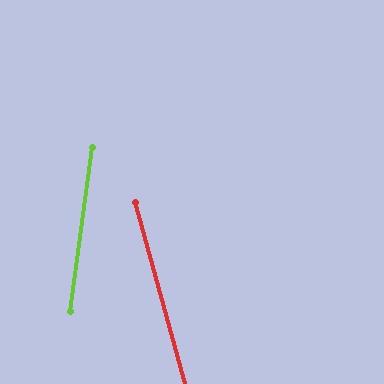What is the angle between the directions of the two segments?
Approximately 23 degrees.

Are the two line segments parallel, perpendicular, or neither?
Neither parallel nor perpendicular — they differ by about 23°.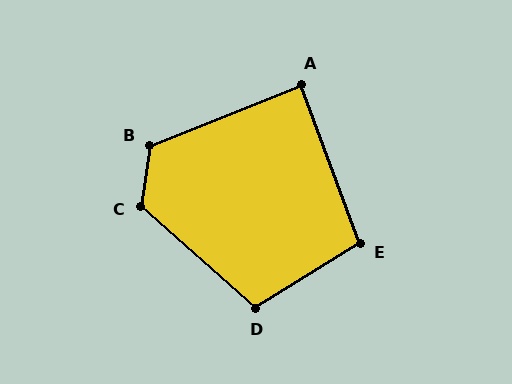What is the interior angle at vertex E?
Approximately 101 degrees (obtuse).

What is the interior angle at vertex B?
Approximately 120 degrees (obtuse).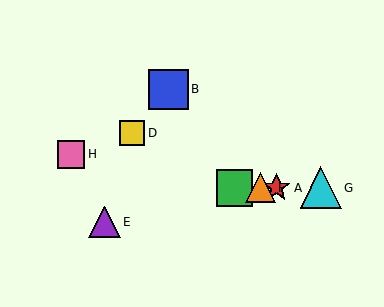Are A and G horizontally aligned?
Yes, both are at y≈188.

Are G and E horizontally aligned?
No, G is at y≈188 and E is at y≈222.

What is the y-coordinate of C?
Object C is at y≈188.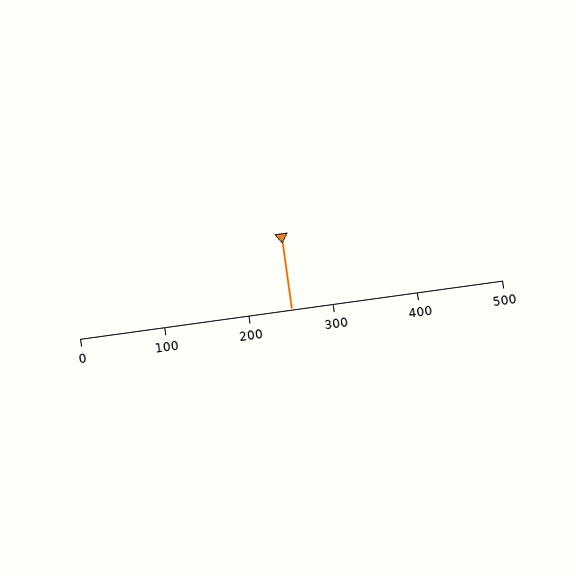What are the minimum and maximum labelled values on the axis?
The axis runs from 0 to 500.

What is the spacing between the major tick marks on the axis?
The major ticks are spaced 100 apart.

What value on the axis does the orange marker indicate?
The marker indicates approximately 250.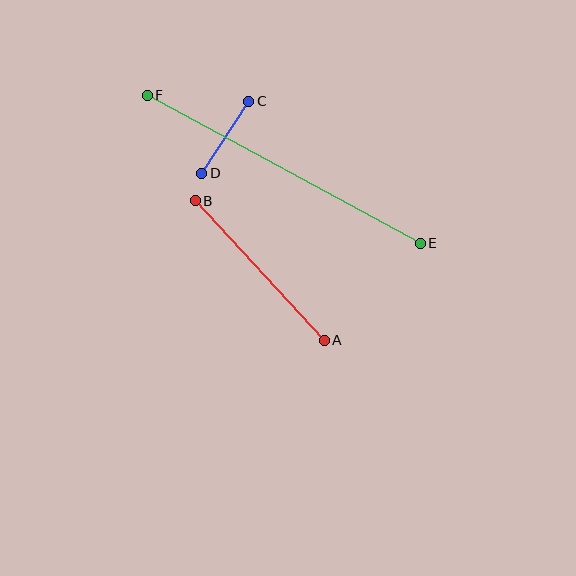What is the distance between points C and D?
The distance is approximately 86 pixels.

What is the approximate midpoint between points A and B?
The midpoint is at approximately (260, 270) pixels.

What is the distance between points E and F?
The distance is approximately 311 pixels.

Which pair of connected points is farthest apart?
Points E and F are farthest apart.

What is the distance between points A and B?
The distance is approximately 190 pixels.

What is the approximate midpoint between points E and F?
The midpoint is at approximately (284, 169) pixels.